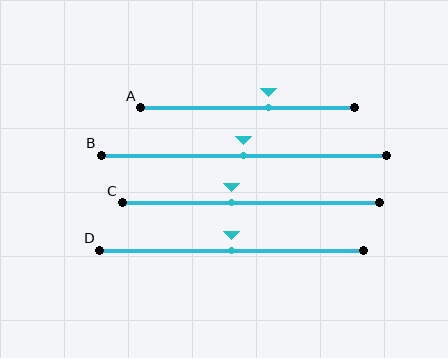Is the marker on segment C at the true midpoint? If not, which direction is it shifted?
No, the marker on segment C is shifted to the left by about 8% of the segment length.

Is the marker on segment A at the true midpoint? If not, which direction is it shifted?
No, the marker on segment A is shifted to the right by about 10% of the segment length.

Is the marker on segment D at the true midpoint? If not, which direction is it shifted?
Yes, the marker on segment D is at the true midpoint.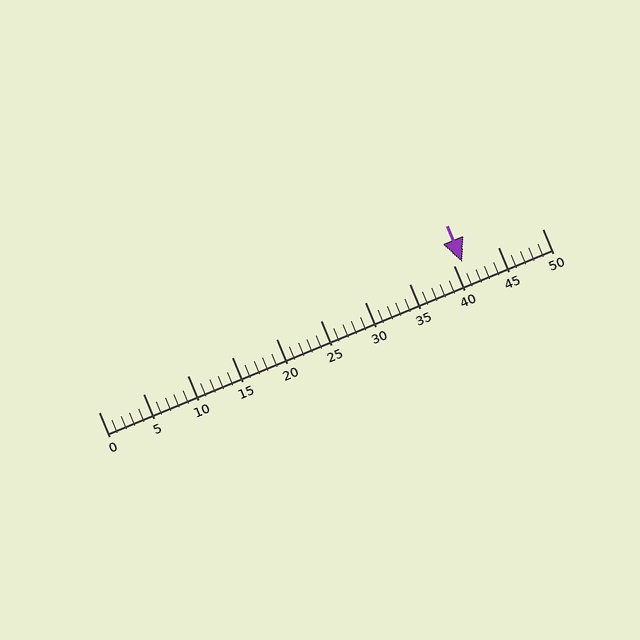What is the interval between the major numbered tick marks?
The major tick marks are spaced 5 units apart.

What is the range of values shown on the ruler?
The ruler shows values from 0 to 50.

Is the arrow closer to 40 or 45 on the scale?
The arrow is closer to 40.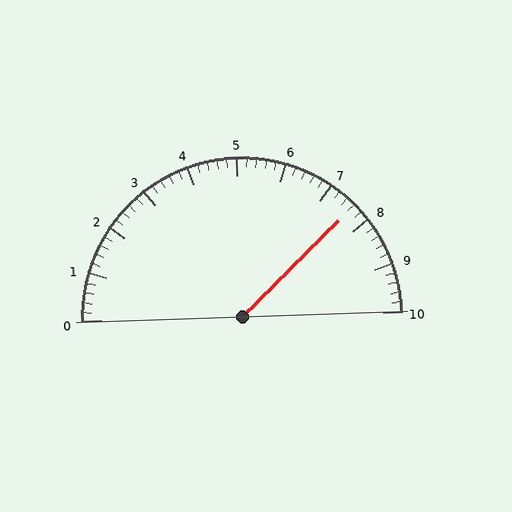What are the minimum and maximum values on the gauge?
The gauge ranges from 0 to 10.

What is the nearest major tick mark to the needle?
The nearest major tick mark is 8.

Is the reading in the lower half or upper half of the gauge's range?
The reading is in the upper half of the range (0 to 10).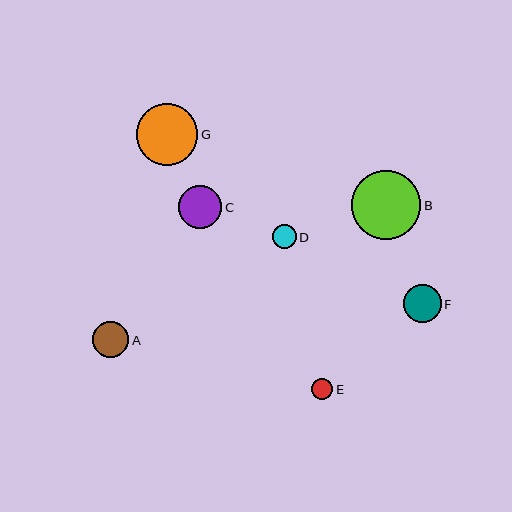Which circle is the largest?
Circle B is the largest with a size of approximately 70 pixels.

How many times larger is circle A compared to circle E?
Circle A is approximately 1.7 times the size of circle E.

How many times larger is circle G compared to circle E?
Circle G is approximately 2.9 times the size of circle E.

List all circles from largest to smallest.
From largest to smallest: B, G, C, F, A, D, E.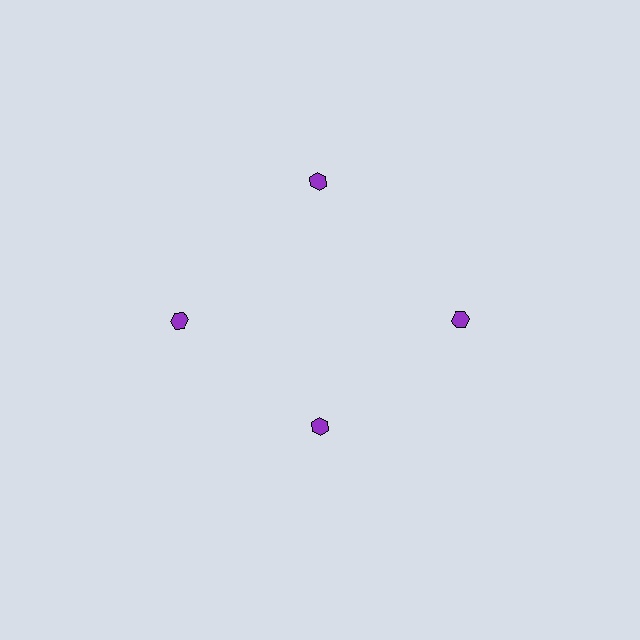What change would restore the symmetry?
The symmetry would be restored by moving it outward, back onto the ring so that all 4 hexagons sit at equal angles and equal distance from the center.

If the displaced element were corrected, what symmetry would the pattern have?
It would have 4-fold rotational symmetry — the pattern would map onto itself every 90 degrees.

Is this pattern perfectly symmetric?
No. The 4 purple hexagons are arranged in a ring, but one element near the 6 o'clock position is pulled inward toward the center, breaking the 4-fold rotational symmetry.